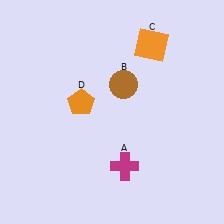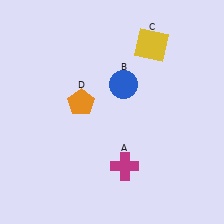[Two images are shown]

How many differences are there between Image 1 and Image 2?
There are 2 differences between the two images.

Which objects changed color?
B changed from brown to blue. C changed from orange to yellow.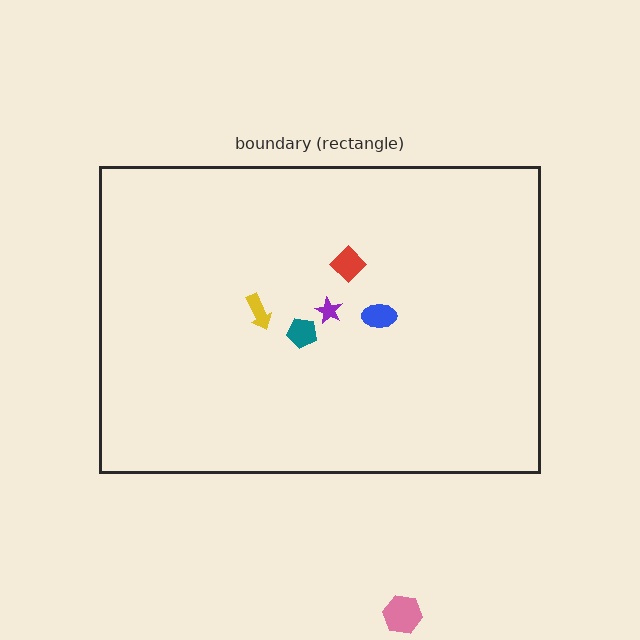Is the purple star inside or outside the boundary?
Inside.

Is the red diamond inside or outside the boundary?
Inside.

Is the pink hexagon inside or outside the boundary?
Outside.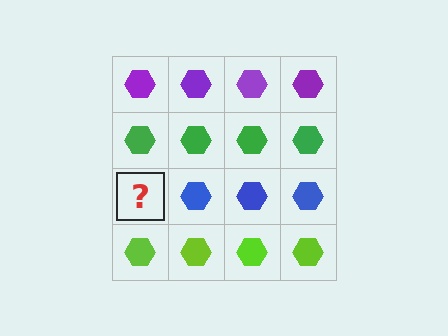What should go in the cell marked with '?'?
The missing cell should contain a blue hexagon.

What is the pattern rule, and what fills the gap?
The rule is that each row has a consistent color. The gap should be filled with a blue hexagon.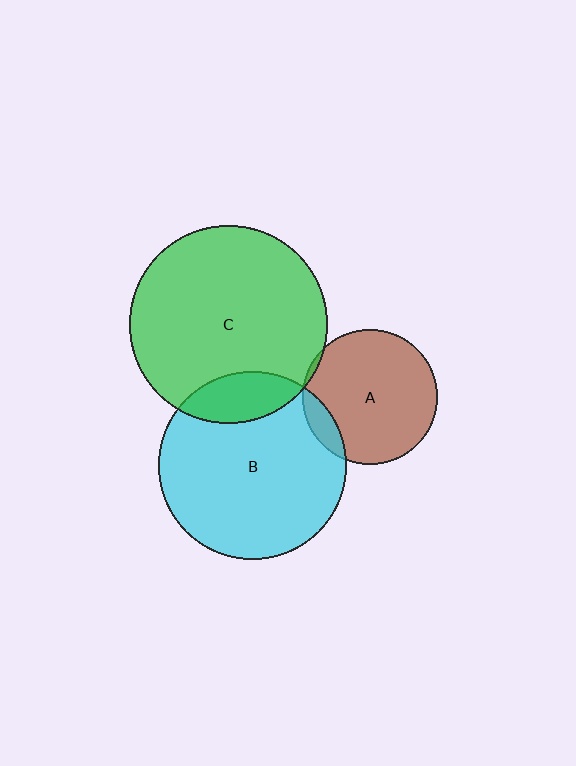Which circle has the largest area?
Circle C (green).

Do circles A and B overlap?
Yes.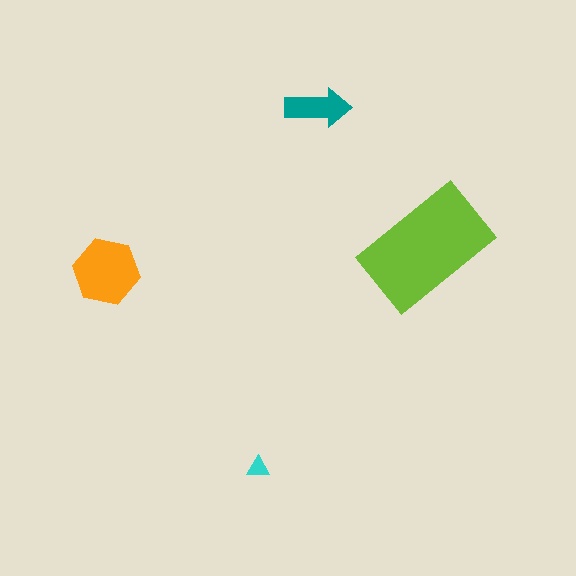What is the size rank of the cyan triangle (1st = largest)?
4th.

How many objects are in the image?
There are 4 objects in the image.